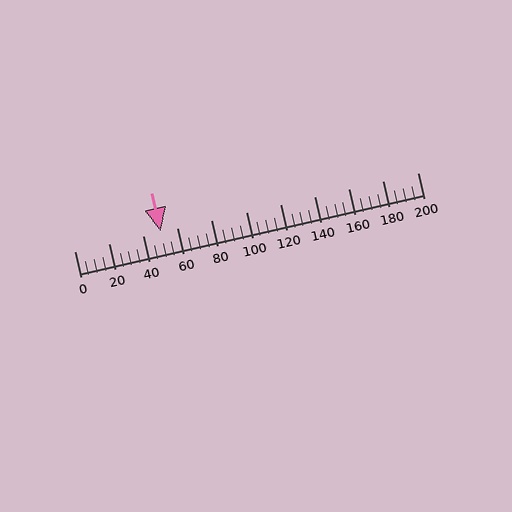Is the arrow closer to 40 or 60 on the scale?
The arrow is closer to 60.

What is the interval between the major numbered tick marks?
The major tick marks are spaced 20 units apart.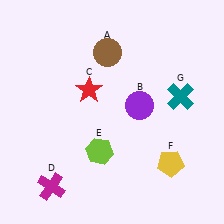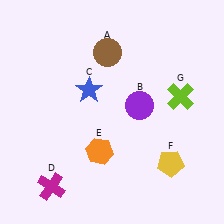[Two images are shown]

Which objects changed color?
C changed from red to blue. E changed from lime to orange. G changed from teal to lime.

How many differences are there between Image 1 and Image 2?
There are 3 differences between the two images.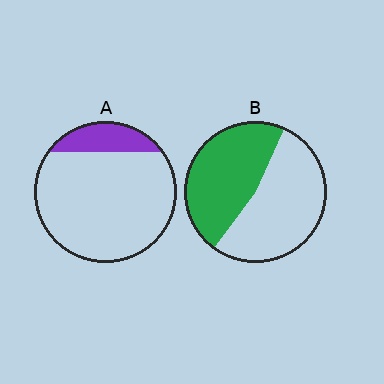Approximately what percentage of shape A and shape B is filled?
A is approximately 15% and B is approximately 45%.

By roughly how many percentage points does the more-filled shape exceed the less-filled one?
By roughly 30 percentage points (B over A).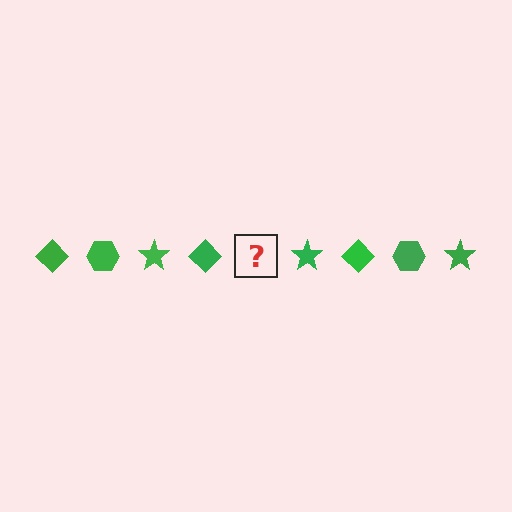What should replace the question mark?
The question mark should be replaced with a green hexagon.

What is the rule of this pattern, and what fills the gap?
The rule is that the pattern cycles through diamond, hexagon, star shapes in green. The gap should be filled with a green hexagon.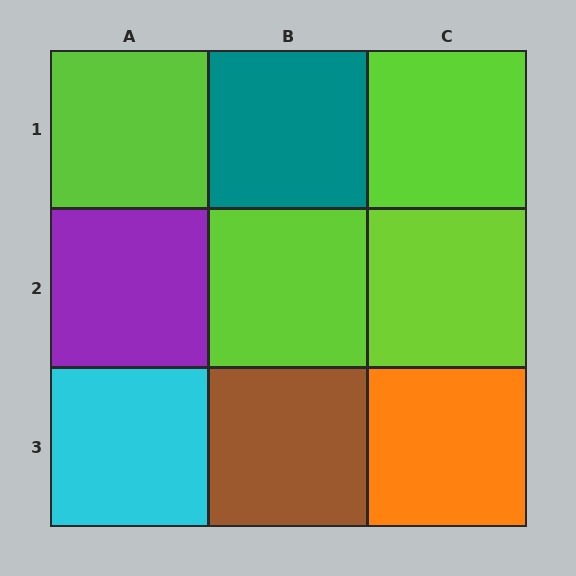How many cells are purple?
1 cell is purple.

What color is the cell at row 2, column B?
Lime.